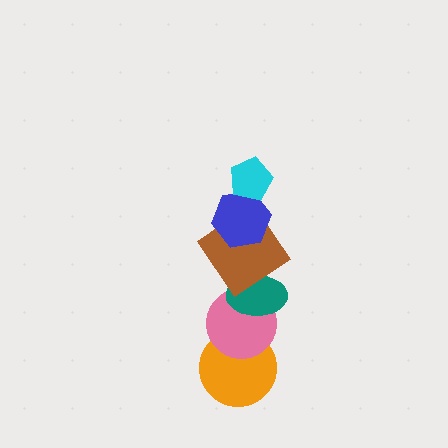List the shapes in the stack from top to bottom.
From top to bottom: the cyan pentagon, the blue hexagon, the brown diamond, the teal ellipse, the pink circle, the orange circle.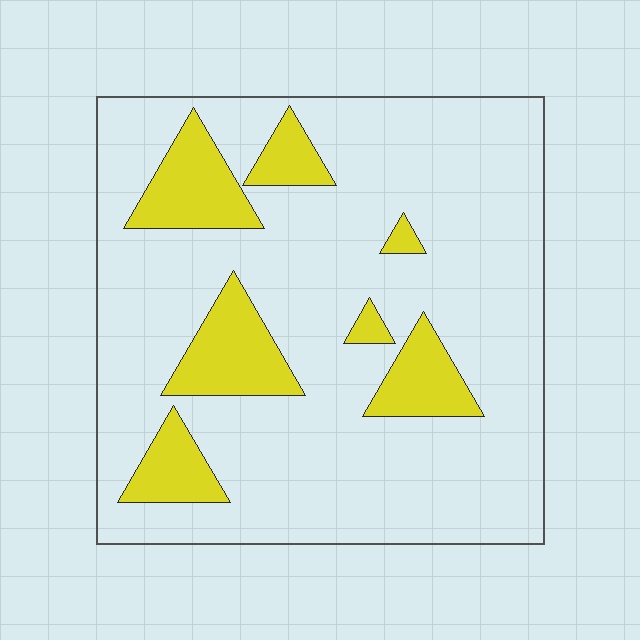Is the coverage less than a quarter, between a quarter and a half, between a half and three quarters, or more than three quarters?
Less than a quarter.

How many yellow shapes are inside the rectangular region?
7.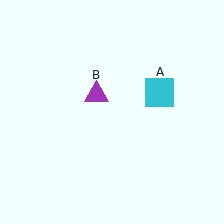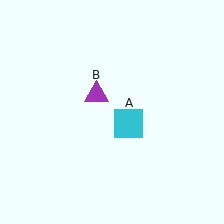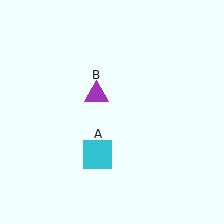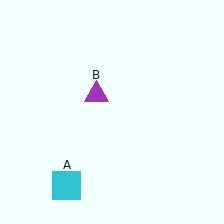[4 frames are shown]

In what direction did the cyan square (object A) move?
The cyan square (object A) moved down and to the left.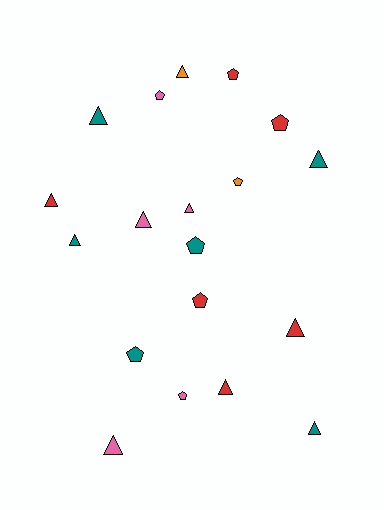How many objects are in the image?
There are 19 objects.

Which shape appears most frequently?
Triangle, with 11 objects.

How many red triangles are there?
There are 3 red triangles.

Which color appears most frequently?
Teal, with 6 objects.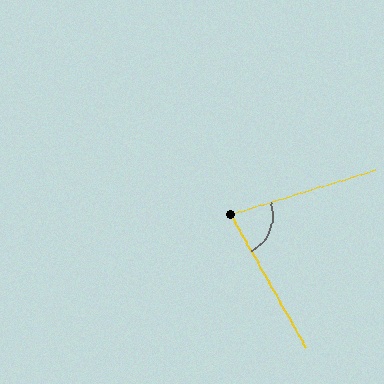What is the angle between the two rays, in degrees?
Approximately 78 degrees.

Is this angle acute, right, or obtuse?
It is acute.